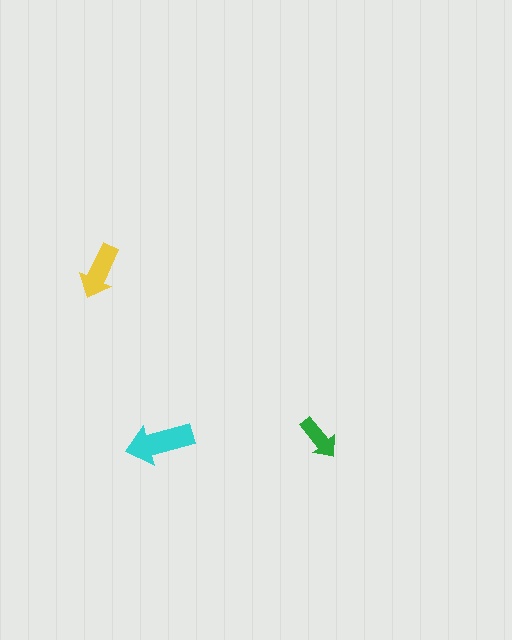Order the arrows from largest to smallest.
the cyan one, the yellow one, the green one.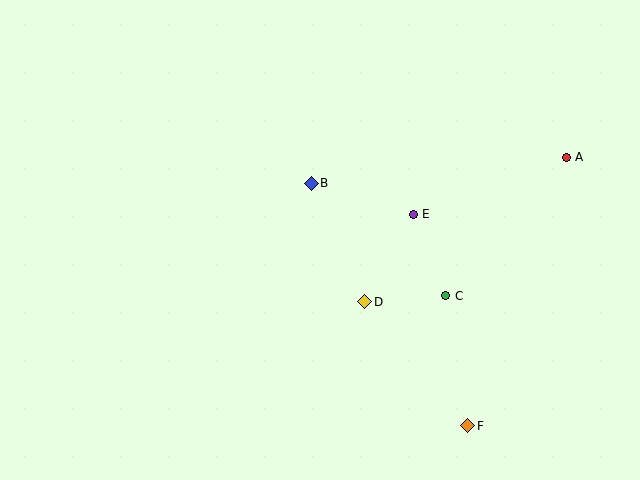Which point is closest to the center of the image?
Point B at (311, 183) is closest to the center.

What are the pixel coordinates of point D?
Point D is at (365, 302).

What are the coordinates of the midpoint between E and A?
The midpoint between E and A is at (490, 186).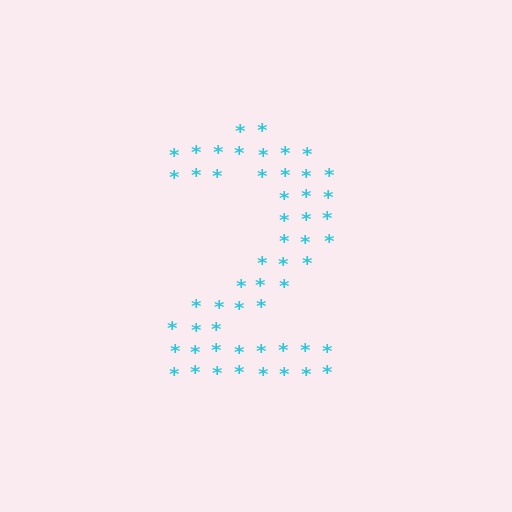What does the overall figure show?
The overall figure shows the digit 2.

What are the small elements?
The small elements are asterisks.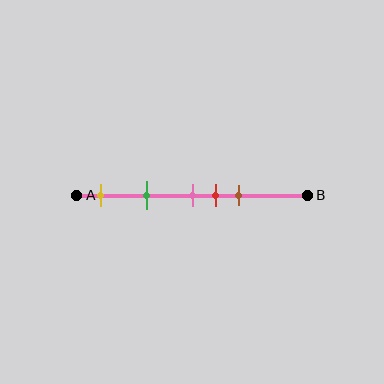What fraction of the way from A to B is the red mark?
The red mark is approximately 60% (0.6) of the way from A to B.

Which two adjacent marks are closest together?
The pink and red marks are the closest adjacent pair.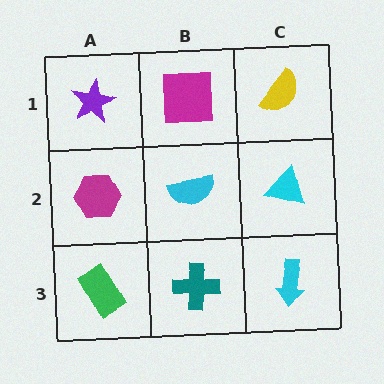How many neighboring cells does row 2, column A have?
3.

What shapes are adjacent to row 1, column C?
A cyan triangle (row 2, column C), a magenta square (row 1, column B).